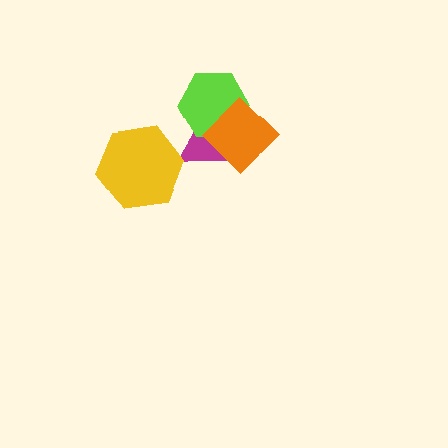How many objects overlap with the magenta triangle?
2 objects overlap with the magenta triangle.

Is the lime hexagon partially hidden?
Yes, it is partially covered by another shape.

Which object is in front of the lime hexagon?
The orange diamond is in front of the lime hexagon.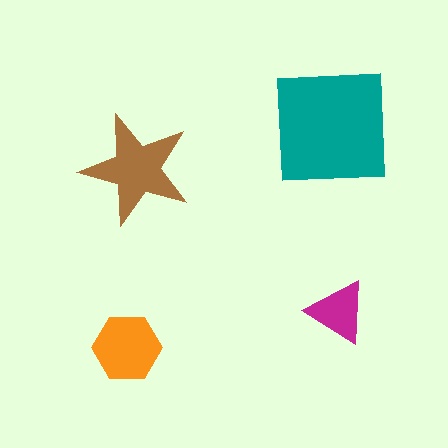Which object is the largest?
The teal square.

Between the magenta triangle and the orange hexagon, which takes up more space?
The orange hexagon.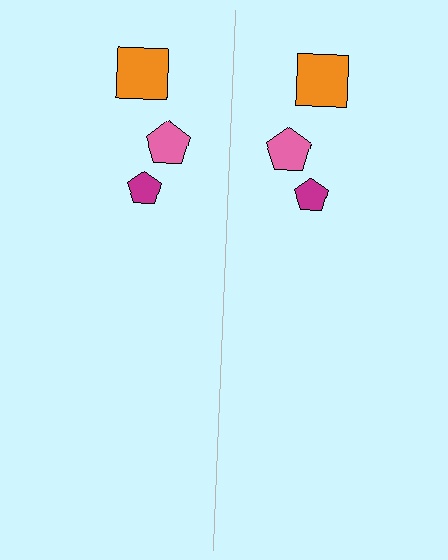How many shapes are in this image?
There are 6 shapes in this image.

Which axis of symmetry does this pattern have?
The pattern has a vertical axis of symmetry running through the center of the image.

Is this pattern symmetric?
Yes, this pattern has bilateral (reflection) symmetry.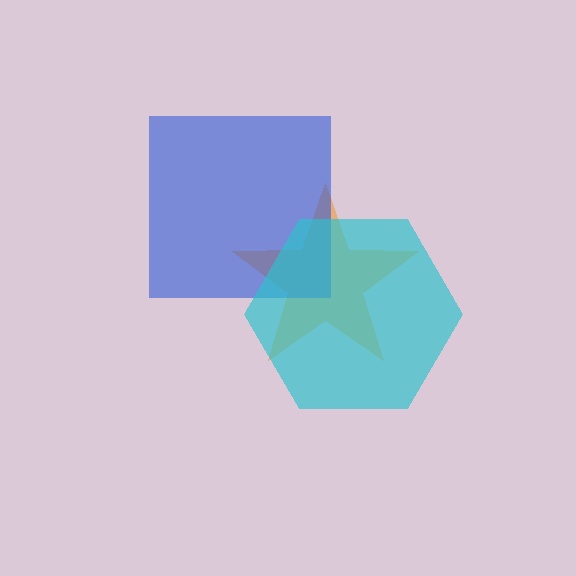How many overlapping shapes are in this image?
There are 3 overlapping shapes in the image.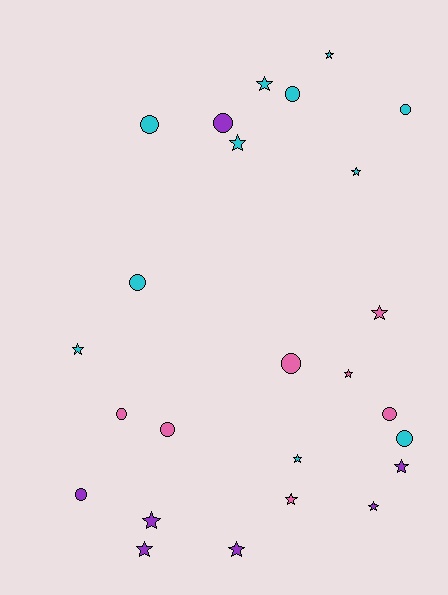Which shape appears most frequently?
Star, with 14 objects.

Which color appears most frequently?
Cyan, with 11 objects.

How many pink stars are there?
There are 3 pink stars.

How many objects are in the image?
There are 25 objects.